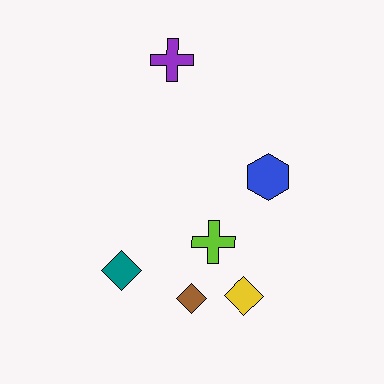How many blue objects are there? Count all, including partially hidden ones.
There is 1 blue object.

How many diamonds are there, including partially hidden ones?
There are 3 diamonds.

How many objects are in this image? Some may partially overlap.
There are 6 objects.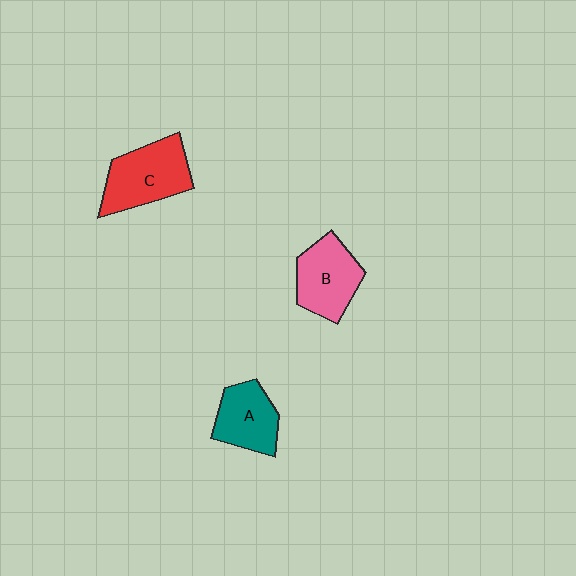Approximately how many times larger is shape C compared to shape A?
Approximately 1.3 times.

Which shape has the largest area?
Shape C (red).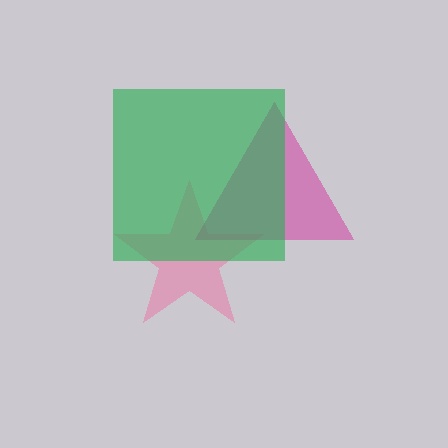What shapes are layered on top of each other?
The layered shapes are: a pink star, a magenta triangle, a green square.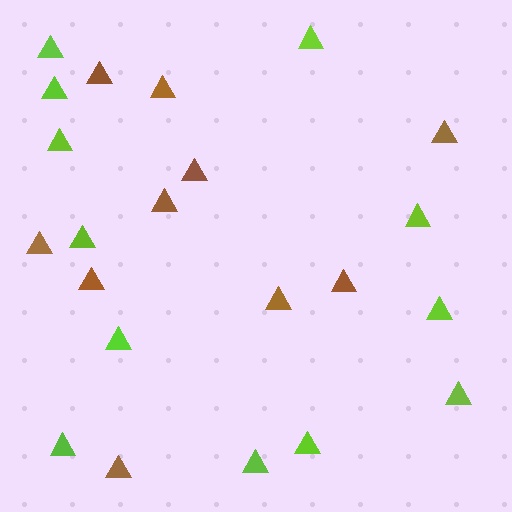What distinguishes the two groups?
There are 2 groups: one group of brown triangles (10) and one group of lime triangles (12).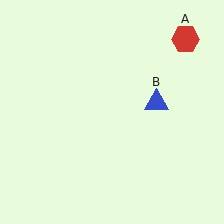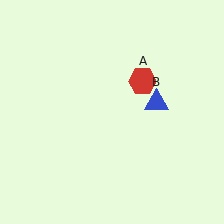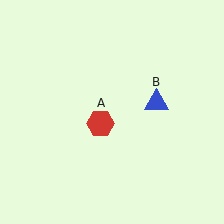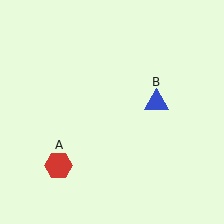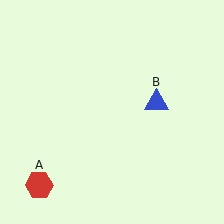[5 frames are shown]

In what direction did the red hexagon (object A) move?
The red hexagon (object A) moved down and to the left.